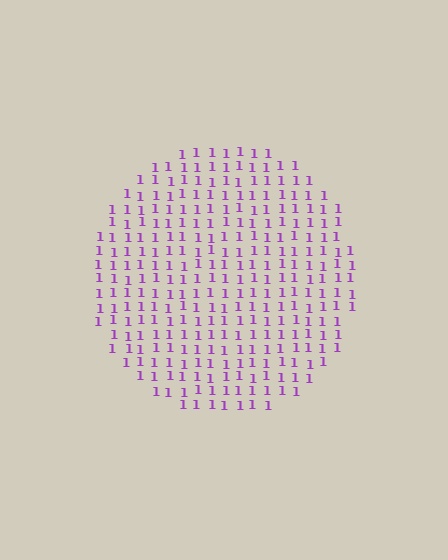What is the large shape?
The large shape is a circle.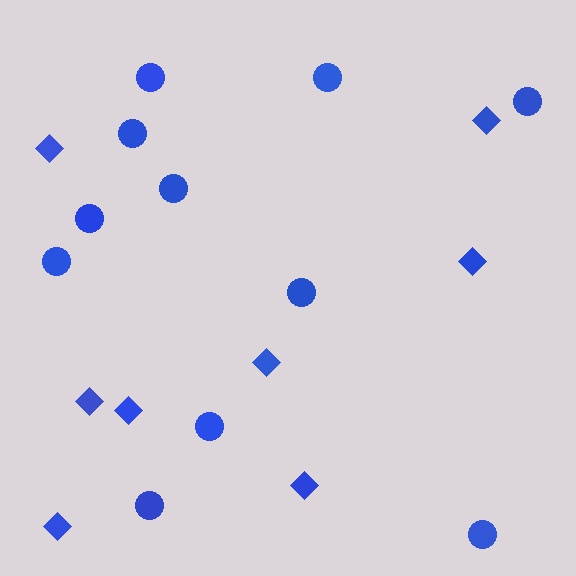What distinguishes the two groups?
There are 2 groups: one group of diamonds (8) and one group of circles (11).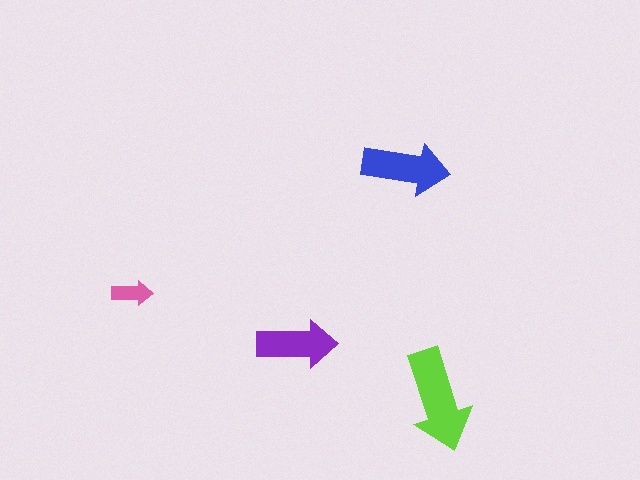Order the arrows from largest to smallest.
the lime one, the blue one, the purple one, the pink one.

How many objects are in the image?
There are 4 objects in the image.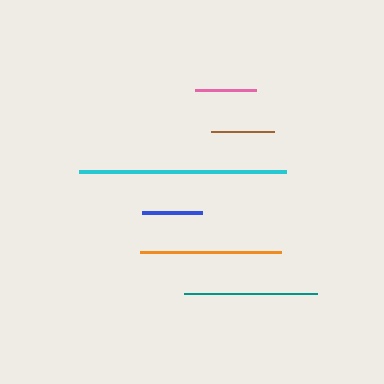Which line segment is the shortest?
The pink line is the shortest at approximately 61 pixels.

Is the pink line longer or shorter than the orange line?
The orange line is longer than the pink line.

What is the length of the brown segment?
The brown segment is approximately 63 pixels long.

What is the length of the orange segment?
The orange segment is approximately 141 pixels long.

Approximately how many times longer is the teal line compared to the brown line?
The teal line is approximately 2.1 times the length of the brown line.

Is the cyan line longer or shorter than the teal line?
The cyan line is longer than the teal line.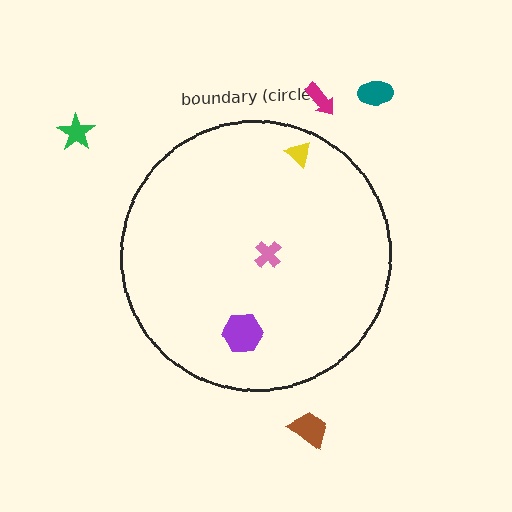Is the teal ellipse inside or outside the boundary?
Outside.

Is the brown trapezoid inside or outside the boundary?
Outside.